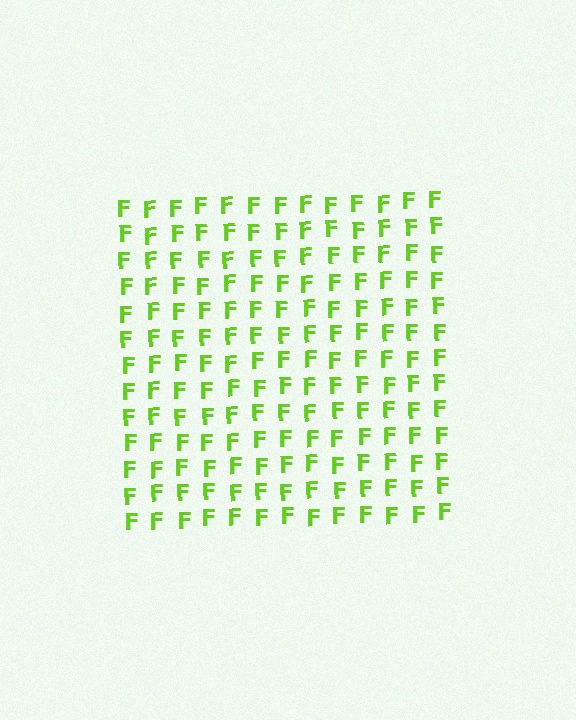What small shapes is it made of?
It is made of small letter F's.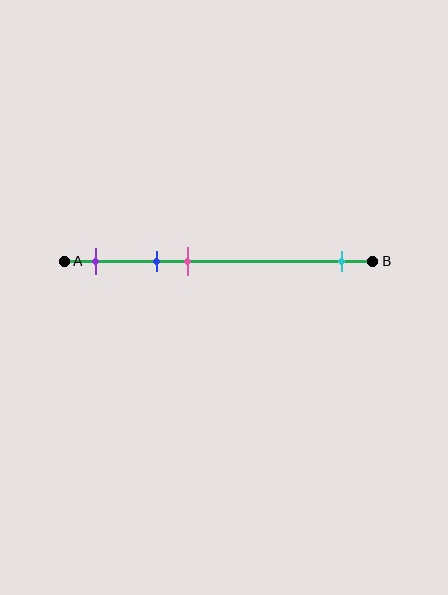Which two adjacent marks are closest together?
The blue and pink marks are the closest adjacent pair.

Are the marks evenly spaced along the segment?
No, the marks are not evenly spaced.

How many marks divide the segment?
There are 4 marks dividing the segment.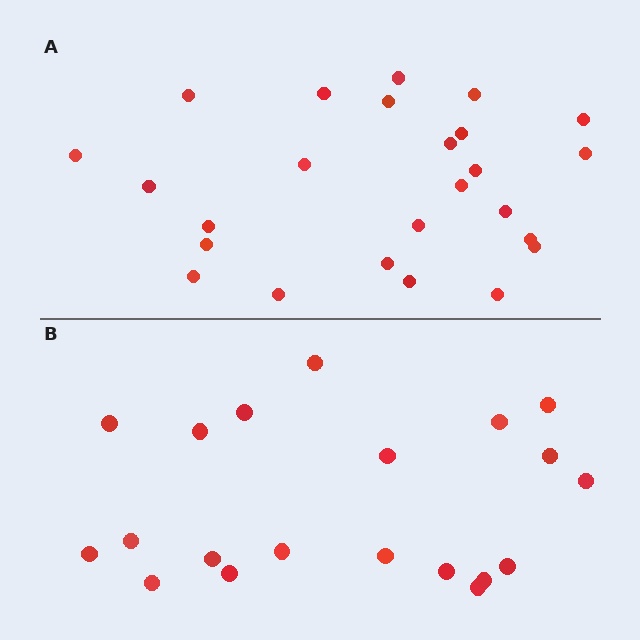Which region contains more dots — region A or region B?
Region A (the top region) has more dots.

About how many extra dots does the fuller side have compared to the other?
Region A has about 5 more dots than region B.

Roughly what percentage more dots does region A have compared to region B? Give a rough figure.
About 25% more.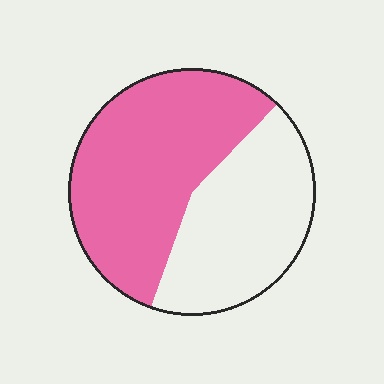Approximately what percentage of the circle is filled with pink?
Approximately 55%.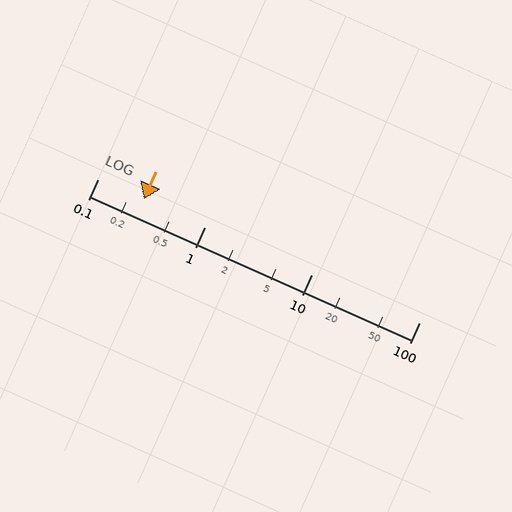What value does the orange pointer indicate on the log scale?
The pointer indicates approximately 0.27.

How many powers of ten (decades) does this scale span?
The scale spans 3 decades, from 0.1 to 100.